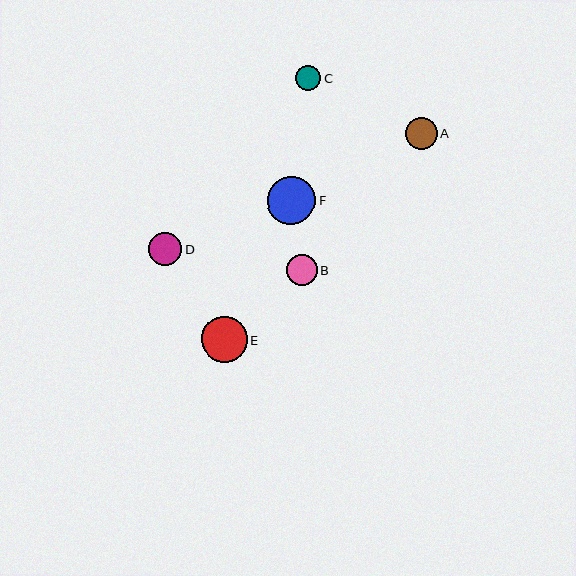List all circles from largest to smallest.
From largest to smallest: F, E, D, A, B, C.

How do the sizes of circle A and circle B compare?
Circle A and circle B are approximately the same size.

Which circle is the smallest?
Circle C is the smallest with a size of approximately 25 pixels.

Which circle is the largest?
Circle F is the largest with a size of approximately 48 pixels.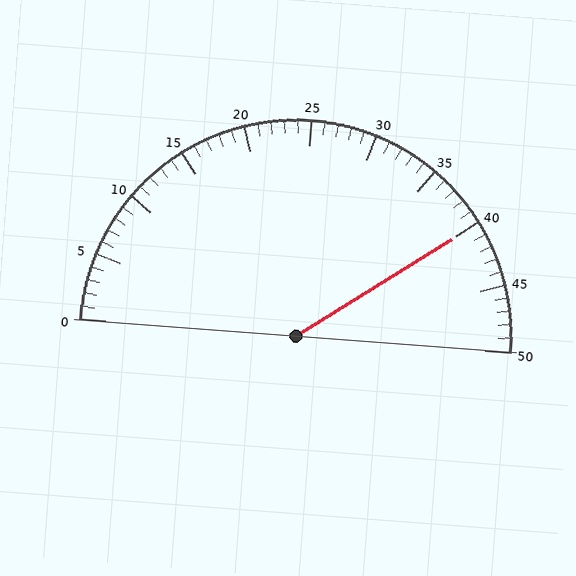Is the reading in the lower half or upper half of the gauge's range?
The reading is in the upper half of the range (0 to 50).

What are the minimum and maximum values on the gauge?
The gauge ranges from 0 to 50.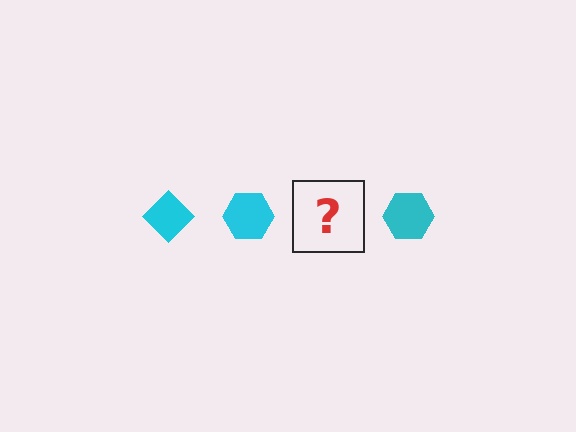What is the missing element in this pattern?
The missing element is a cyan diamond.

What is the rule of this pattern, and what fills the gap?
The rule is that the pattern cycles through diamond, hexagon shapes in cyan. The gap should be filled with a cyan diamond.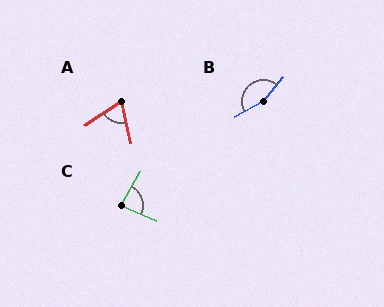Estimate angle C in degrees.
Approximately 84 degrees.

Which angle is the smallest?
A, at approximately 70 degrees.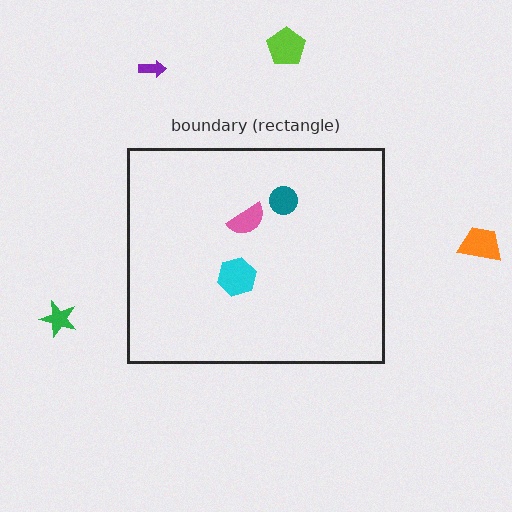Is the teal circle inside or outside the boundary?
Inside.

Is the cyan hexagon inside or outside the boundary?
Inside.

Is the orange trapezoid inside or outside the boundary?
Outside.